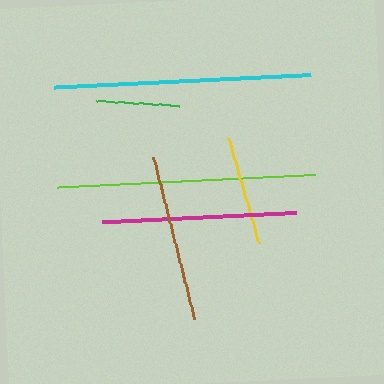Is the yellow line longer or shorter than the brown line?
The brown line is longer than the yellow line.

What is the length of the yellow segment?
The yellow segment is approximately 109 pixels long.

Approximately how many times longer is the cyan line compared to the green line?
The cyan line is approximately 3.1 times the length of the green line.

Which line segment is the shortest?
The green line is the shortest at approximately 83 pixels.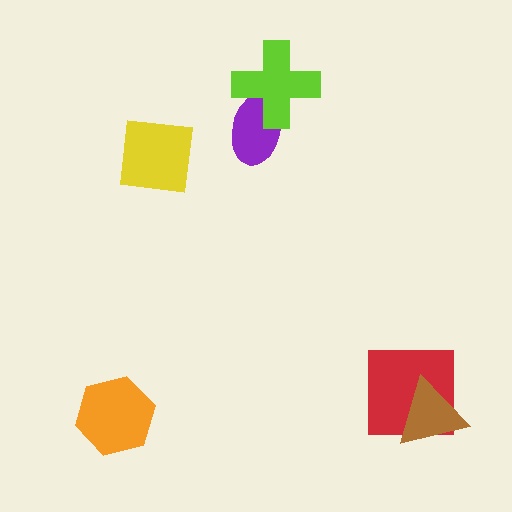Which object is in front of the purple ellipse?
The lime cross is in front of the purple ellipse.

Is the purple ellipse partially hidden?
Yes, it is partially covered by another shape.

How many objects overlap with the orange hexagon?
0 objects overlap with the orange hexagon.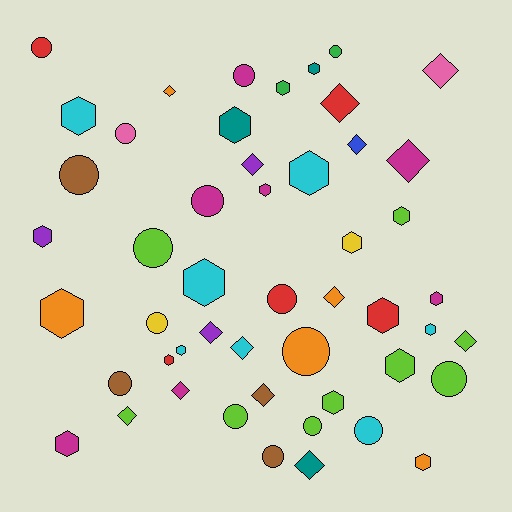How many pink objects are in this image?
There are 2 pink objects.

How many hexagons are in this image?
There are 20 hexagons.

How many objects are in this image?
There are 50 objects.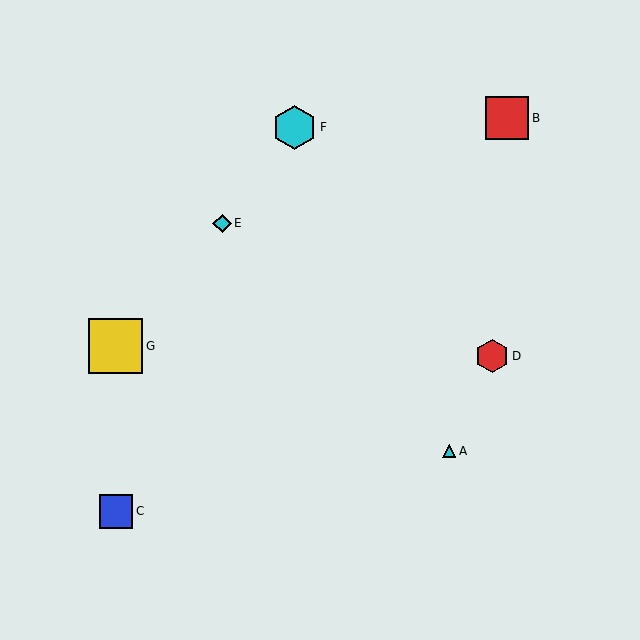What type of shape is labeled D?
Shape D is a red hexagon.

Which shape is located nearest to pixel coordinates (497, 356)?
The red hexagon (labeled D) at (492, 356) is nearest to that location.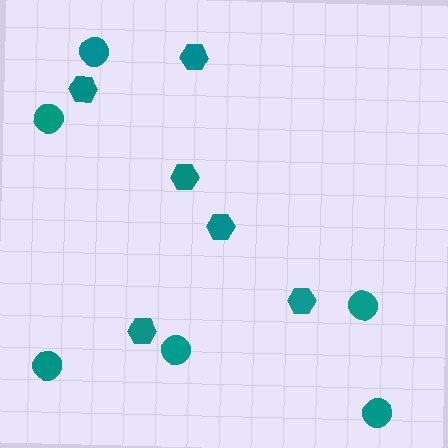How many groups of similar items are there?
There are 2 groups: one group of circles (6) and one group of hexagons (6).